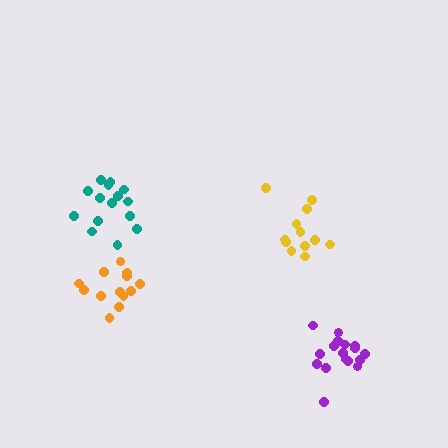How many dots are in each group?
Group 1: 17 dots, Group 2: 15 dots, Group 3: 12 dots, Group 4: 13 dots (57 total).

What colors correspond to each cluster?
The clusters are colored: purple, teal, yellow, orange.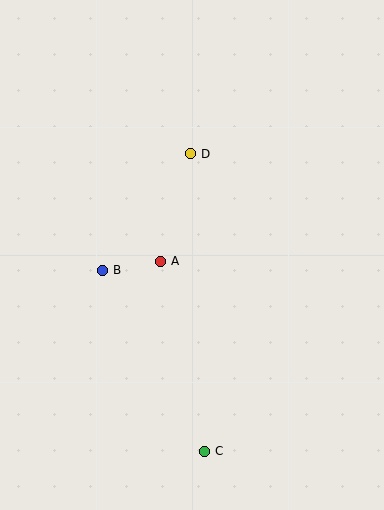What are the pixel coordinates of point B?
Point B is at (102, 270).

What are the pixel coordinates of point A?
Point A is at (160, 261).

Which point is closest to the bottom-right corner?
Point C is closest to the bottom-right corner.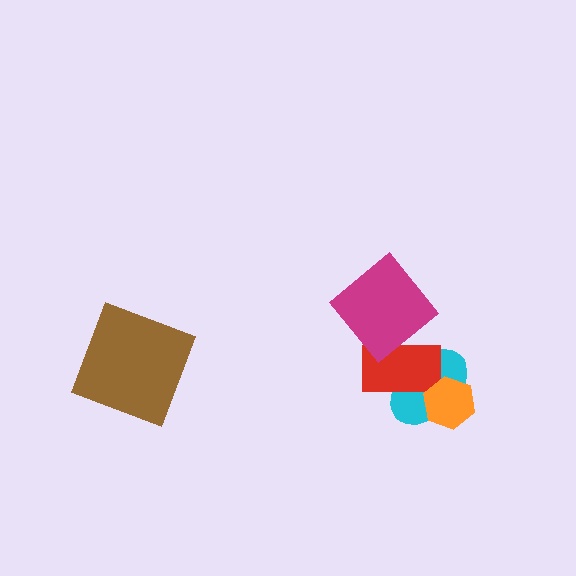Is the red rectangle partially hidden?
Yes, it is partially covered by another shape.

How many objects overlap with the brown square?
0 objects overlap with the brown square.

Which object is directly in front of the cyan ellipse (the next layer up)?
The red rectangle is directly in front of the cyan ellipse.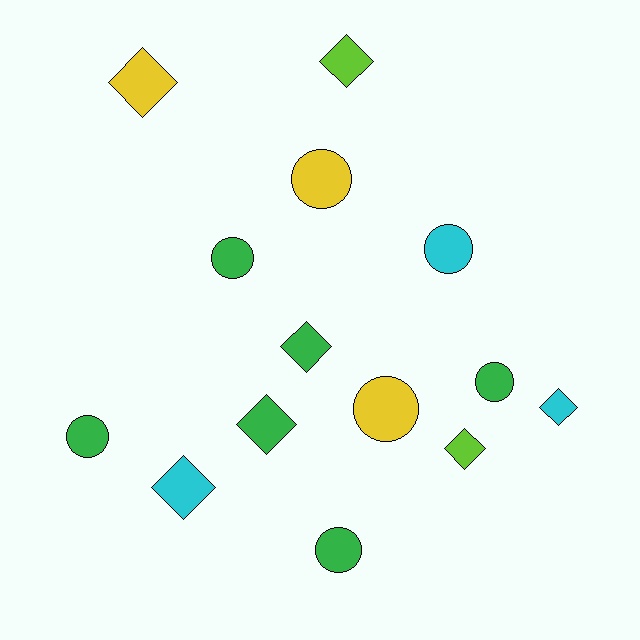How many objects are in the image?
There are 14 objects.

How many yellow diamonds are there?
There is 1 yellow diamond.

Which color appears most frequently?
Green, with 6 objects.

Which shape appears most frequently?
Circle, with 7 objects.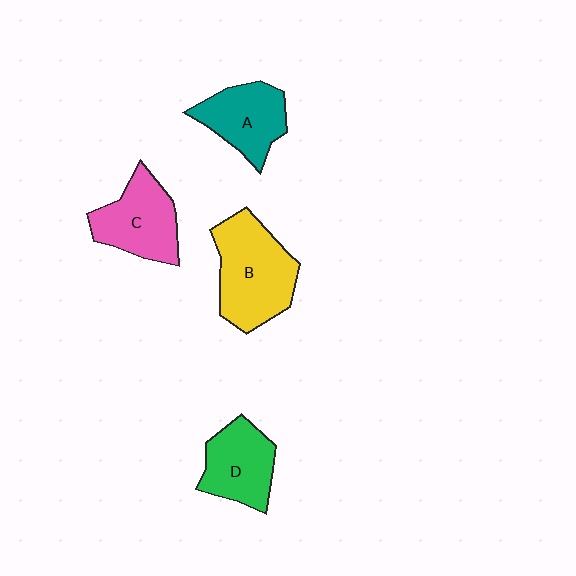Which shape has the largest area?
Shape B (yellow).